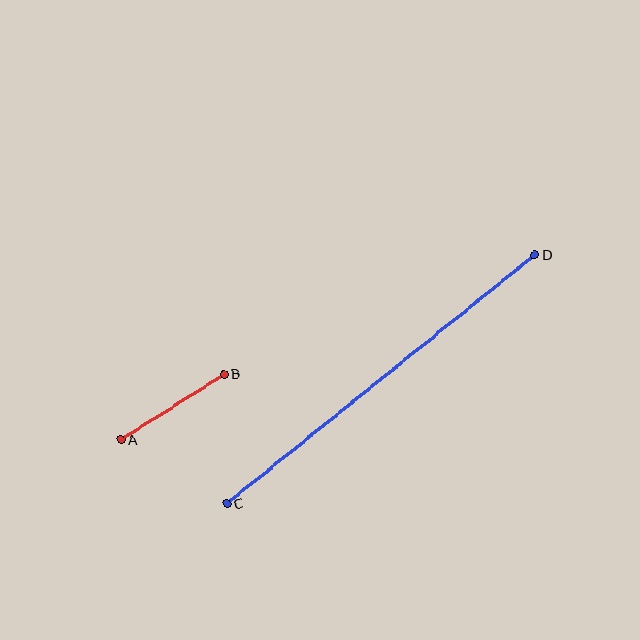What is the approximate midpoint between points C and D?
The midpoint is at approximately (381, 380) pixels.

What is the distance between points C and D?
The distance is approximately 396 pixels.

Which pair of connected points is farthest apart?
Points C and D are farthest apart.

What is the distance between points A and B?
The distance is approximately 122 pixels.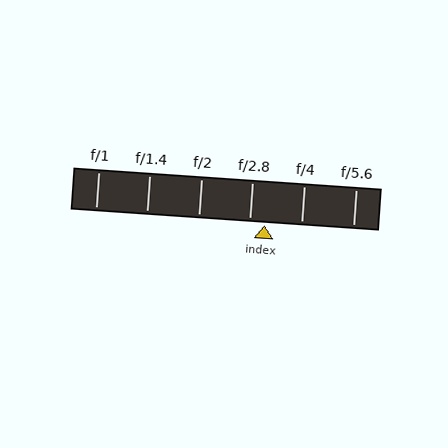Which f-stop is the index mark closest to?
The index mark is closest to f/2.8.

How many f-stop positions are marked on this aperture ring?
There are 6 f-stop positions marked.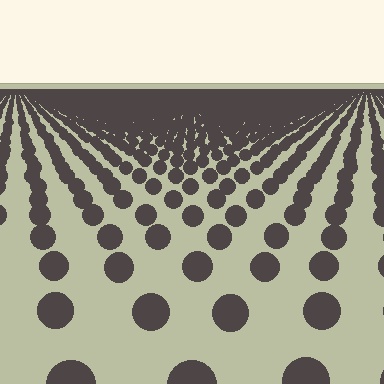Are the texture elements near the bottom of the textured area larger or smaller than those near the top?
Larger. Near the bottom, elements are closer to the viewer and appear at a bigger on-screen size.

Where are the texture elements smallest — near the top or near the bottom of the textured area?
Near the top.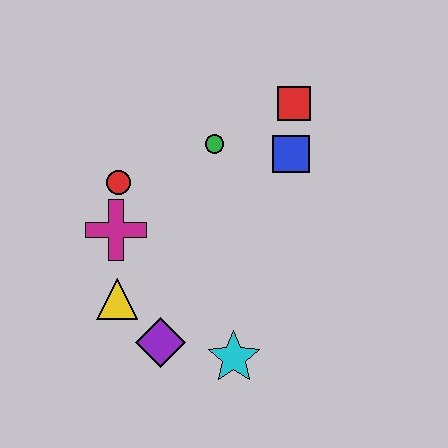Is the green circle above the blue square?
Yes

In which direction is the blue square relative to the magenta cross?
The blue square is to the right of the magenta cross.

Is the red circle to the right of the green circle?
No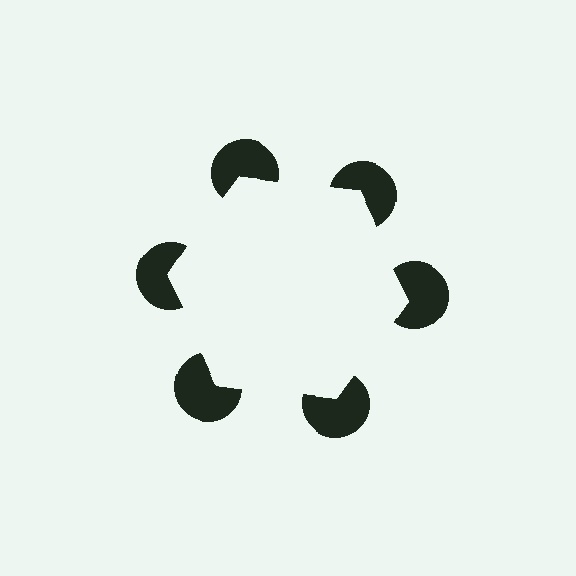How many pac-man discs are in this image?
There are 6 — one at each vertex of the illusory hexagon.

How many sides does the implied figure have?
6 sides.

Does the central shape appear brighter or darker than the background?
It typically appears slightly brighter than the background, even though no actual brightness change is drawn.